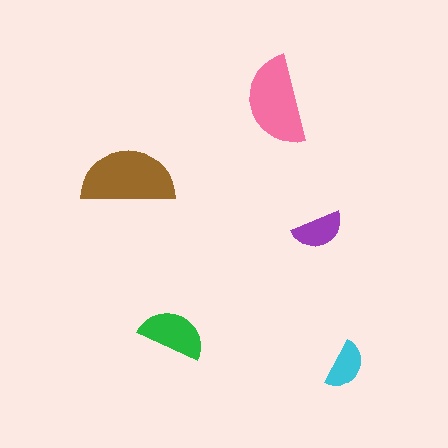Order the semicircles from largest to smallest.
the brown one, the pink one, the green one, the purple one, the cyan one.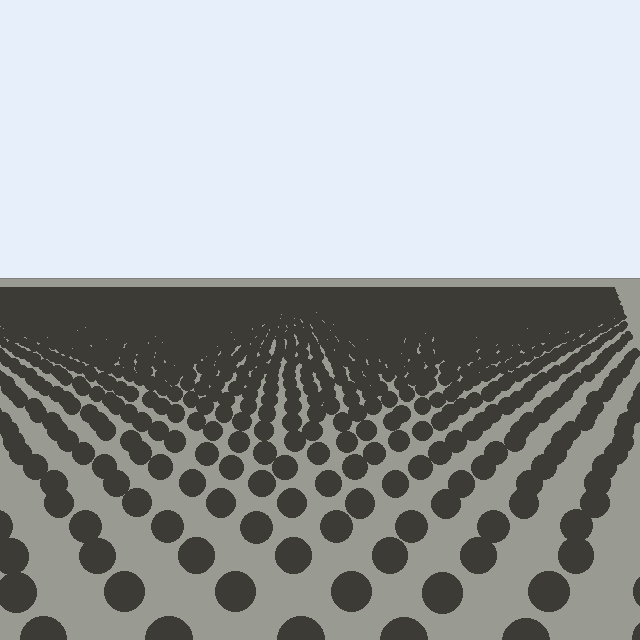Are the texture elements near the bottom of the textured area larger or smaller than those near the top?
Larger. Near the bottom, elements are closer to the viewer and appear at a bigger on-screen size.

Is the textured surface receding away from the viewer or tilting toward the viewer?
The surface is receding away from the viewer. Texture elements get smaller and denser toward the top.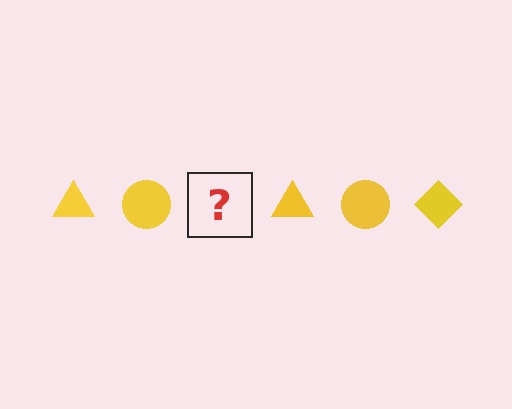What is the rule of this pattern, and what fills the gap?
The rule is that the pattern cycles through triangle, circle, diamond shapes in yellow. The gap should be filled with a yellow diamond.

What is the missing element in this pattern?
The missing element is a yellow diamond.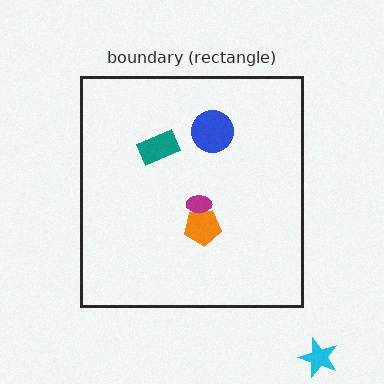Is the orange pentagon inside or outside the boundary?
Inside.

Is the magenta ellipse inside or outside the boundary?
Inside.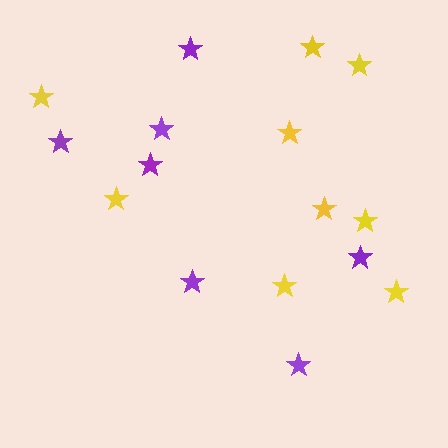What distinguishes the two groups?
There are 2 groups: one group of yellow stars (9) and one group of purple stars (7).